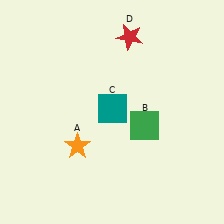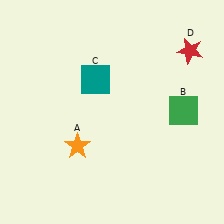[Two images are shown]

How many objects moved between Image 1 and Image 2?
3 objects moved between the two images.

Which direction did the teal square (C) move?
The teal square (C) moved up.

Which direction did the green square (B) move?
The green square (B) moved right.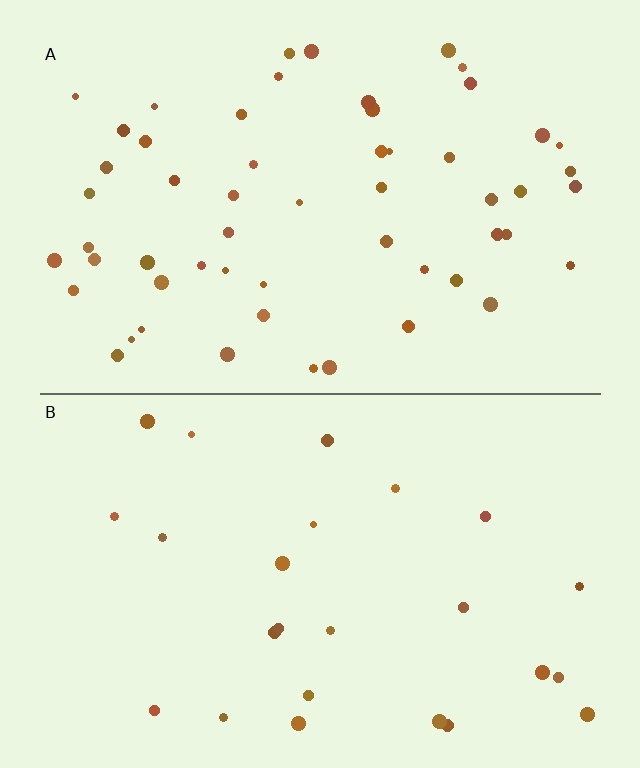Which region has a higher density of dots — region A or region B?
A (the top).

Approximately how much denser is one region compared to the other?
Approximately 2.2× — region A over region B.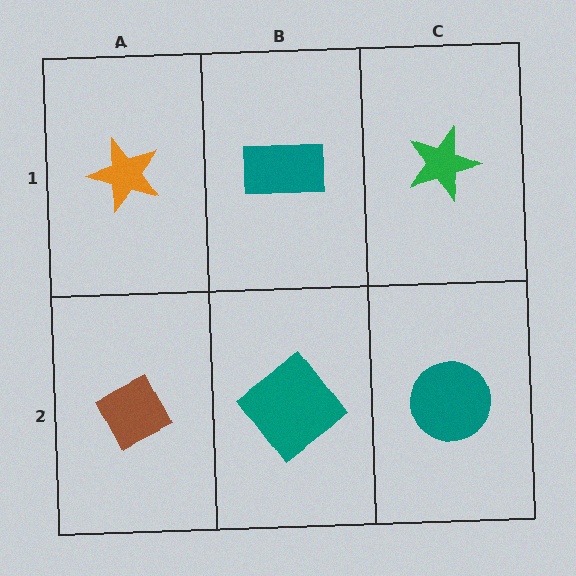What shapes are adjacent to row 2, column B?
A teal rectangle (row 1, column B), a brown diamond (row 2, column A), a teal circle (row 2, column C).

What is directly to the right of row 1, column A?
A teal rectangle.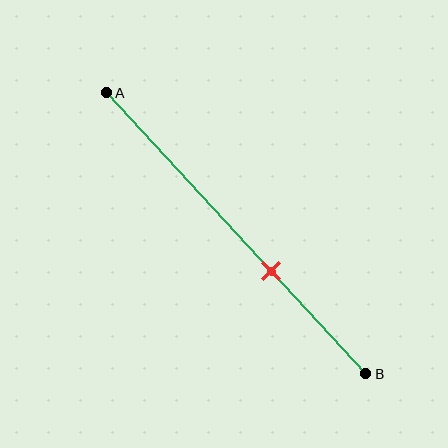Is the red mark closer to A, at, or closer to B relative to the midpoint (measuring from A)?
The red mark is closer to point B than the midpoint of segment AB.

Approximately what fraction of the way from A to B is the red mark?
The red mark is approximately 65% of the way from A to B.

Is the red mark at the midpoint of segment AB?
No, the mark is at about 65% from A, not at the 50% midpoint.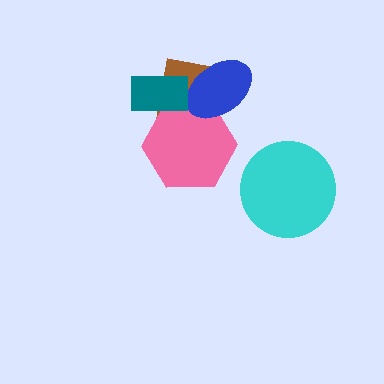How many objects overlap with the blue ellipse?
2 objects overlap with the blue ellipse.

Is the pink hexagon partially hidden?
Yes, it is partially covered by another shape.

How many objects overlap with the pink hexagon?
3 objects overlap with the pink hexagon.